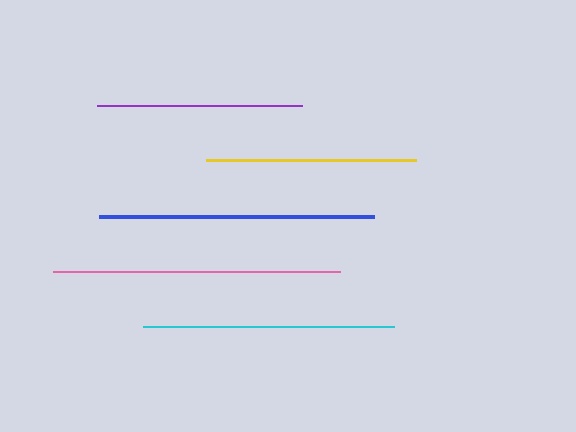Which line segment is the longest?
The pink line is the longest at approximately 286 pixels.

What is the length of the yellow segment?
The yellow segment is approximately 210 pixels long.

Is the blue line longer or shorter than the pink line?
The pink line is longer than the blue line.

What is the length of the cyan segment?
The cyan segment is approximately 251 pixels long.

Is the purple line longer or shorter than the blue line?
The blue line is longer than the purple line.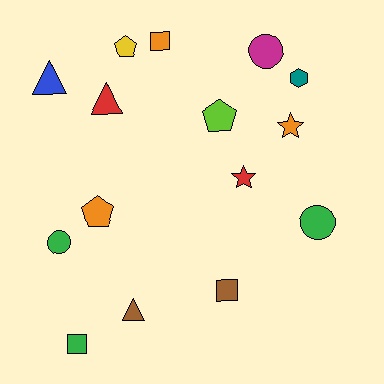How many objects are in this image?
There are 15 objects.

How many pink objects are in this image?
There are no pink objects.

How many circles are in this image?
There are 3 circles.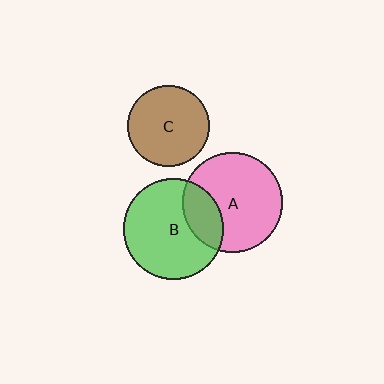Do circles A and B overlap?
Yes.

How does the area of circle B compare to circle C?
Approximately 1.5 times.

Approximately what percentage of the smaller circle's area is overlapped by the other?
Approximately 25%.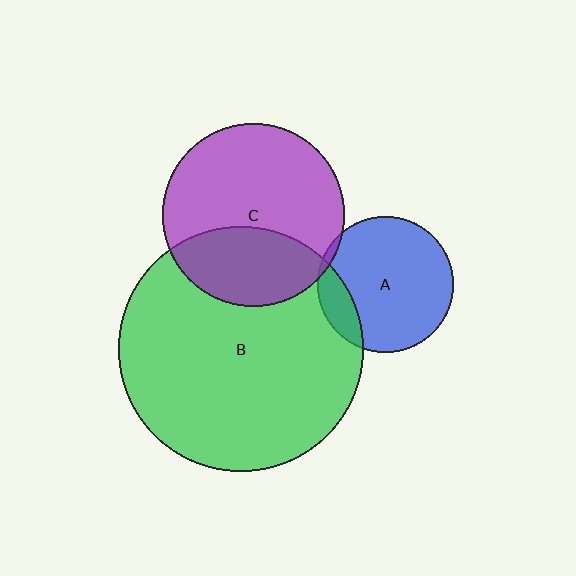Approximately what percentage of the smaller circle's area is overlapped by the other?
Approximately 15%.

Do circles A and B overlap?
Yes.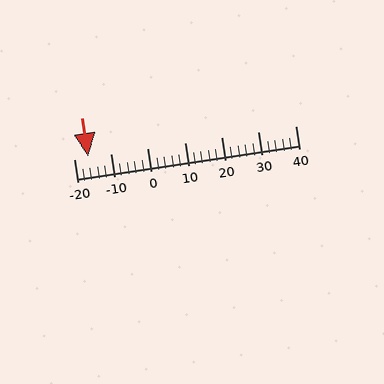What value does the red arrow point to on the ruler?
The red arrow points to approximately -16.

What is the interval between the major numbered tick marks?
The major tick marks are spaced 10 units apart.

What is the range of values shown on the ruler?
The ruler shows values from -20 to 40.